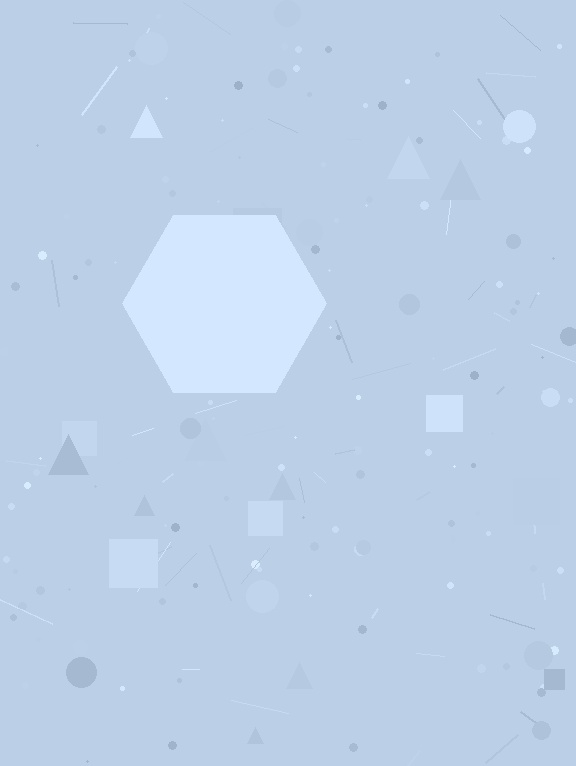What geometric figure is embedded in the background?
A hexagon is embedded in the background.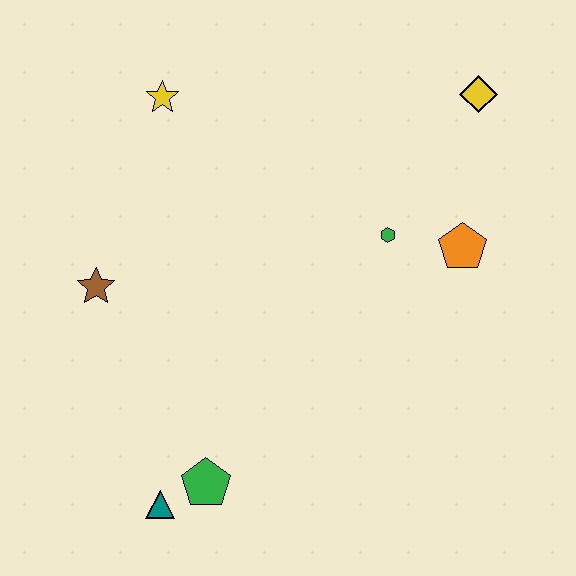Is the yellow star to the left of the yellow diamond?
Yes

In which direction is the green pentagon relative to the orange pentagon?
The green pentagon is to the left of the orange pentagon.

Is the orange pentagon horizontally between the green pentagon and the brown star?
No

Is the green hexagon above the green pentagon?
Yes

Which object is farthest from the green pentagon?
The yellow diamond is farthest from the green pentagon.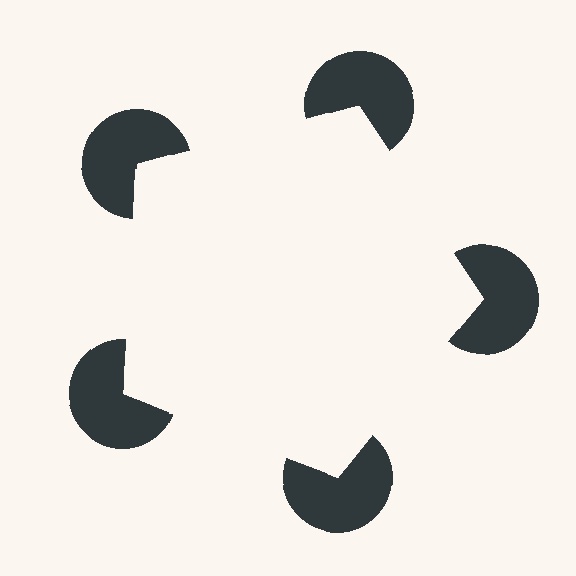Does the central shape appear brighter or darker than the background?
It typically appears slightly brighter than the background, even though no actual brightness change is drawn.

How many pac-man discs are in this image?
There are 5 — one at each vertex of the illusory pentagon.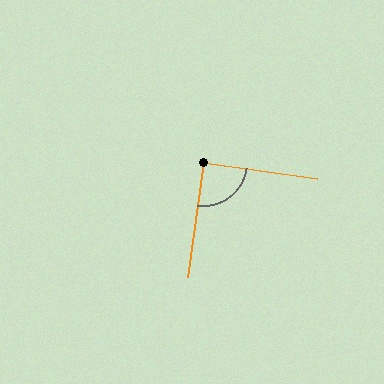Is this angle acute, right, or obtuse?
It is approximately a right angle.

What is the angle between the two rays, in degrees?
Approximately 90 degrees.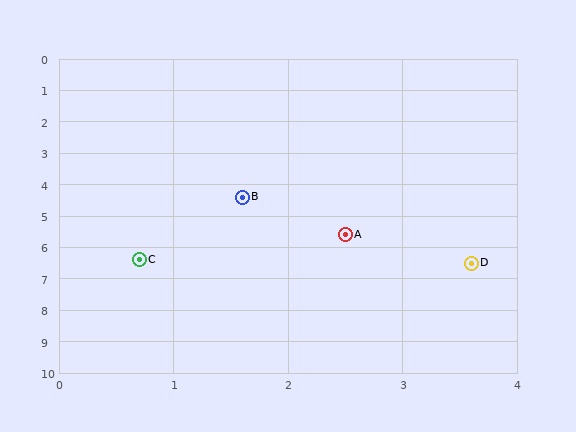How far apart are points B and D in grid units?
Points B and D are about 2.9 grid units apart.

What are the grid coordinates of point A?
Point A is at approximately (2.5, 5.6).